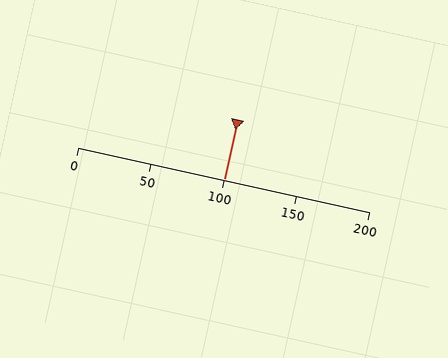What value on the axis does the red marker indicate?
The marker indicates approximately 100.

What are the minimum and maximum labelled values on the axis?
The axis runs from 0 to 200.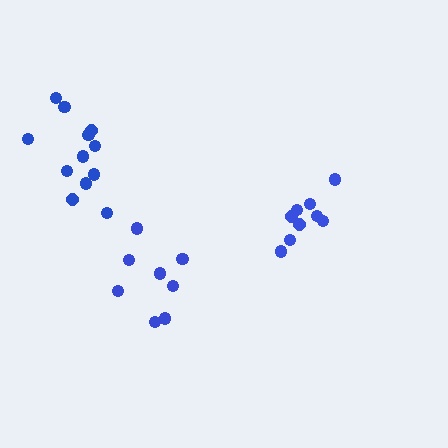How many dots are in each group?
Group 1: 9 dots, Group 2: 8 dots, Group 3: 12 dots (29 total).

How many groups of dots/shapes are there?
There are 3 groups.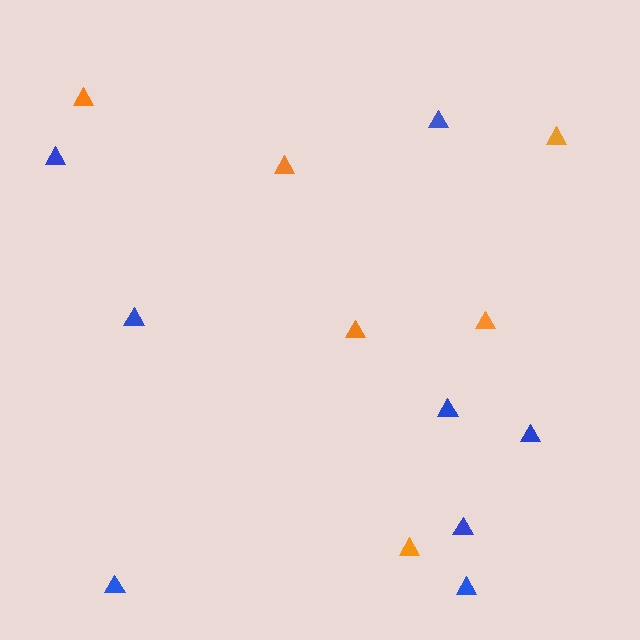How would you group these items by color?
There are 2 groups: one group of orange triangles (6) and one group of blue triangles (8).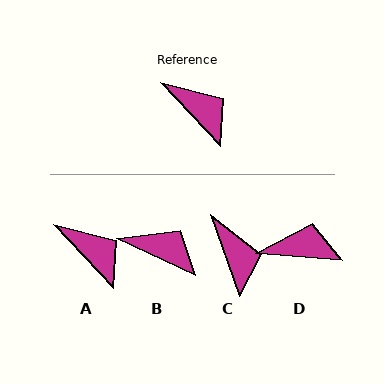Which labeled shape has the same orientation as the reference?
A.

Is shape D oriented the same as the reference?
No, it is off by about 42 degrees.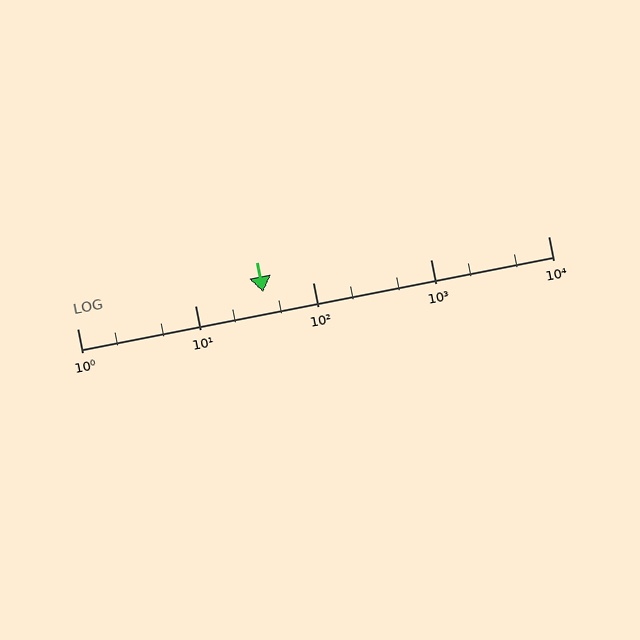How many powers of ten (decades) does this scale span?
The scale spans 4 decades, from 1 to 10000.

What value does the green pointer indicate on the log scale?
The pointer indicates approximately 38.